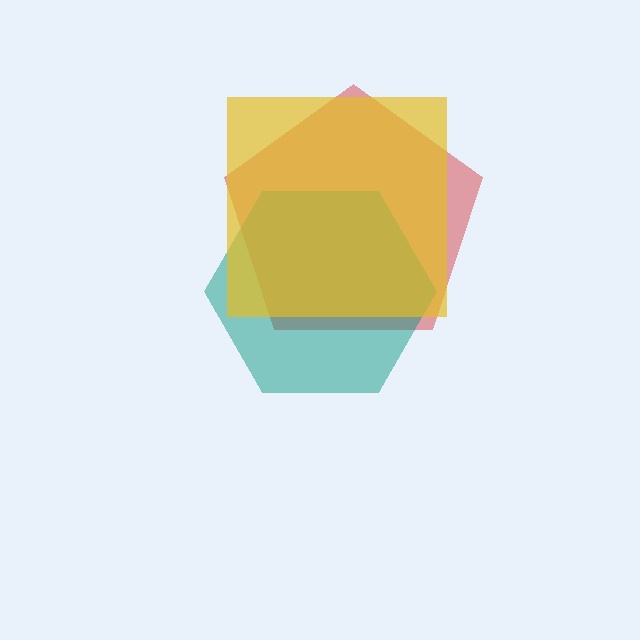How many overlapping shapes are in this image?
There are 3 overlapping shapes in the image.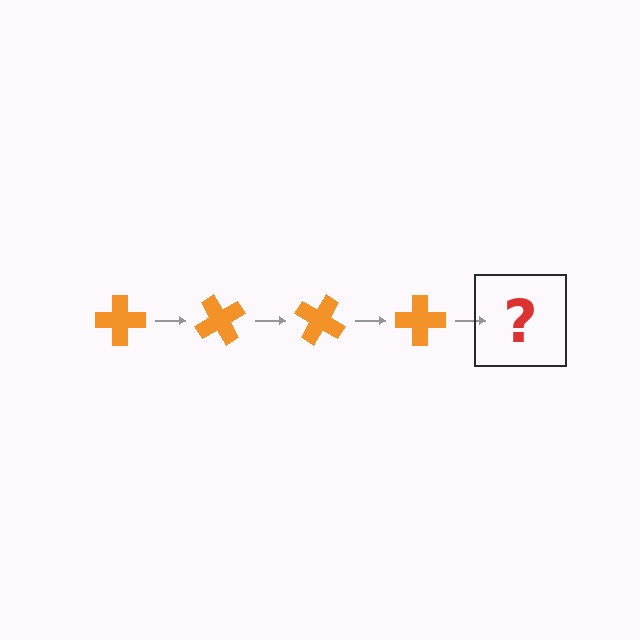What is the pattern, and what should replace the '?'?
The pattern is that the cross rotates 60 degrees each step. The '?' should be an orange cross rotated 240 degrees.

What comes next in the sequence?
The next element should be an orange cross rotated 240 degrees.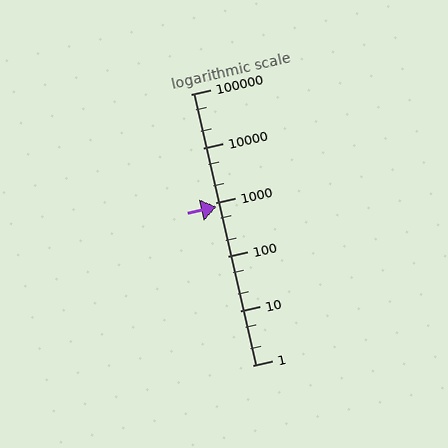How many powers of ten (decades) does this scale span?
The scale spans 5 decades, from 1 to 100000.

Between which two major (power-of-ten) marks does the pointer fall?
The pointer is between 100 and 1000.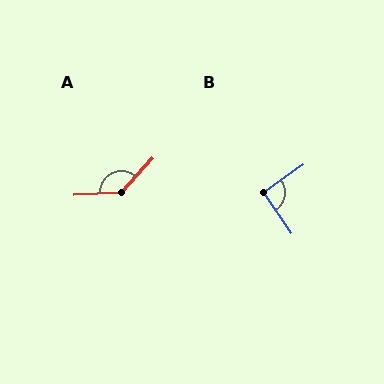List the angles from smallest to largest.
B (90°), A (136°).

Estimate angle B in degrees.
Approximately 90 degrees.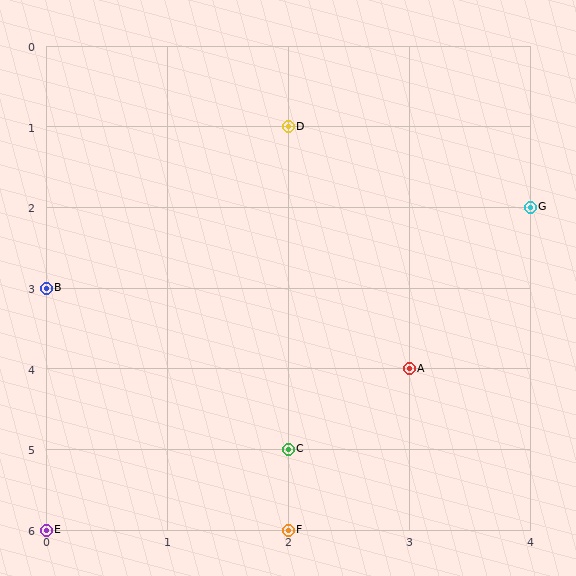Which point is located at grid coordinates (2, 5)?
Point C is at (2, 5).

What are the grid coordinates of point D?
Point D is at grid coordinates (2, 1).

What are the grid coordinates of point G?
Point G is at grid coordinates (4, 2).